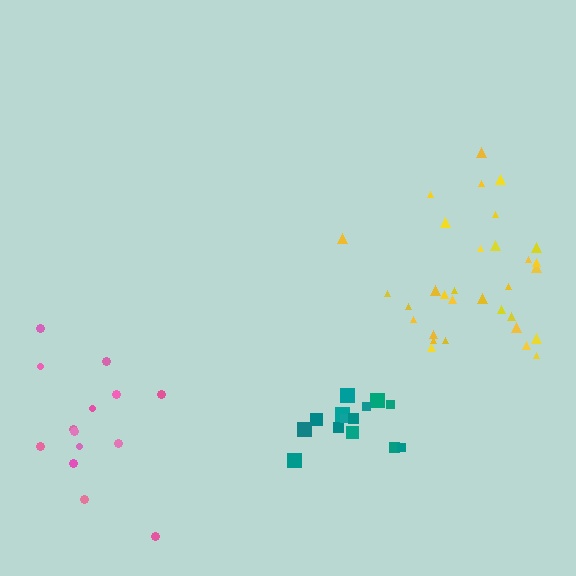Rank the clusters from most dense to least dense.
teal, yellow, pink.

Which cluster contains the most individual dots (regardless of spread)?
Yellow (32).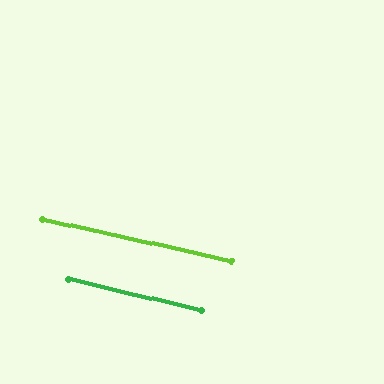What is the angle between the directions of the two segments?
Approximately 1 degree.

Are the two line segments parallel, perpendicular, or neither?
Parallel — their directions differ by only 0.5°.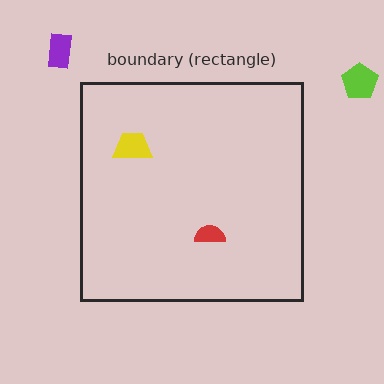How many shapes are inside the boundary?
2 inside, 2 outside.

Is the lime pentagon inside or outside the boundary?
Outside.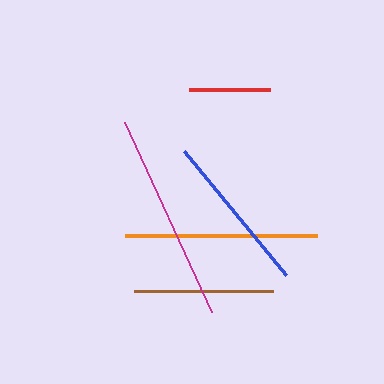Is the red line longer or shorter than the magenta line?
The magenta line is longer than the red line.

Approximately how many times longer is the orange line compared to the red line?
The orange line is approximately 2.4 times the length of the red line.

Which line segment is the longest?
The magenta line is the longest at approximately 209 pixels.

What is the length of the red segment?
The red segment is approximately 82 pixels long.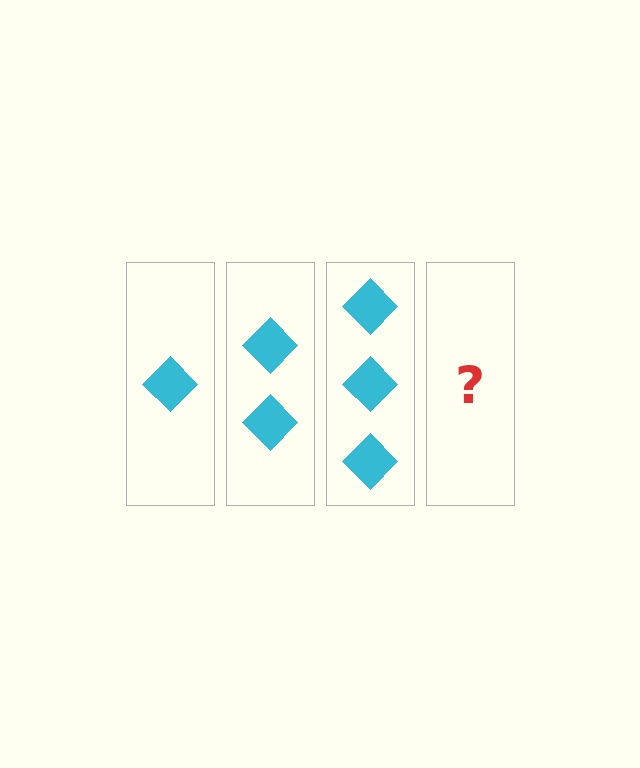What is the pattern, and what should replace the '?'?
The pattern is that each step adds one more diamond. The '?' should be 4 diamonds.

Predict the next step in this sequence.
The next step is 4 diamonds.